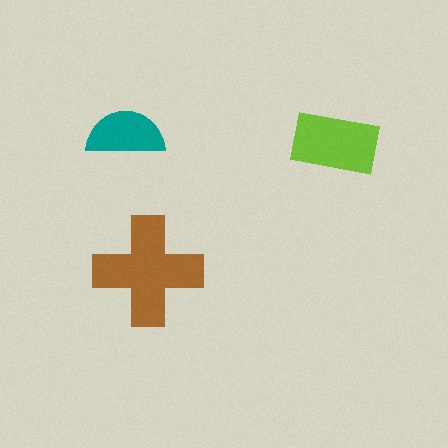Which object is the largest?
The brown cross.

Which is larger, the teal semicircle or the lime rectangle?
The lime rectangle.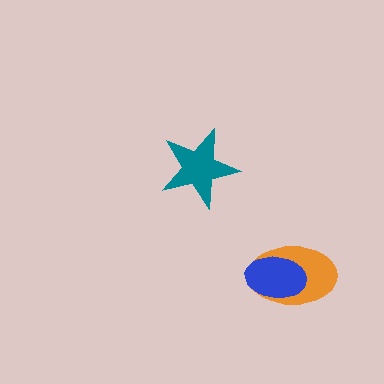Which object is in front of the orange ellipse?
The blue ellipse is in front of the orange ellipse.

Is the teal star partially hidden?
No, no other shape covers it.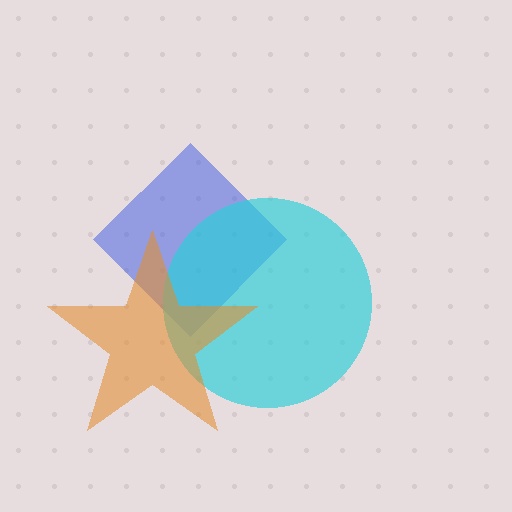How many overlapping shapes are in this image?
There are 3 overlapping shapes in the image.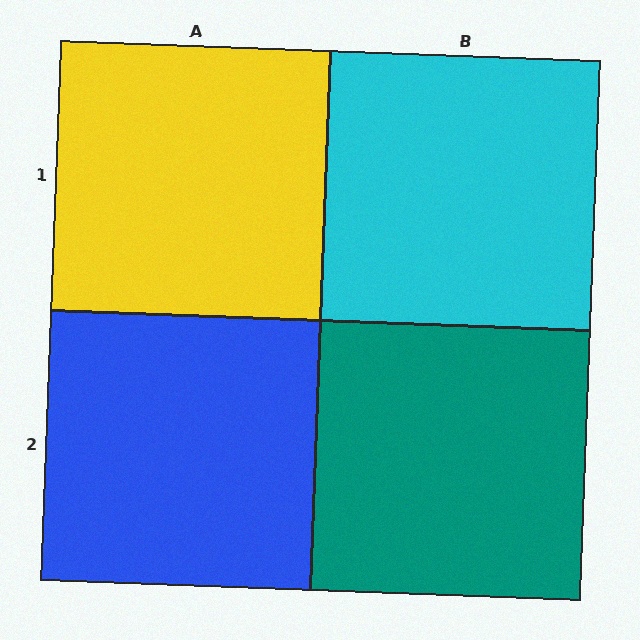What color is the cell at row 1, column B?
Cyan.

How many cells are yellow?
1 cell is yellow.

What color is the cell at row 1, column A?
Yellow.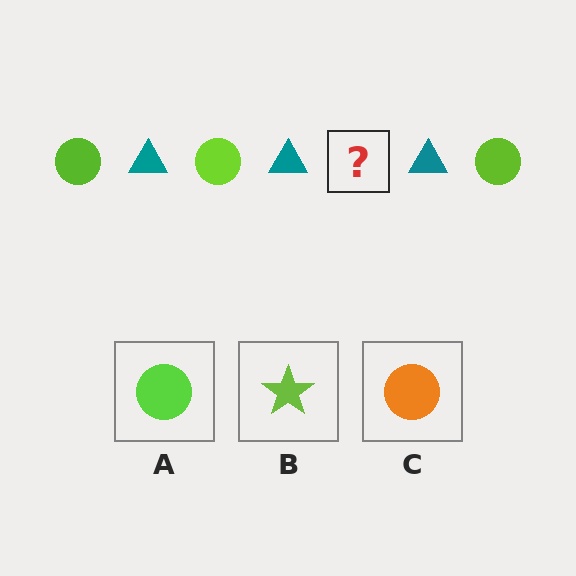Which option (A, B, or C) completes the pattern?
A.